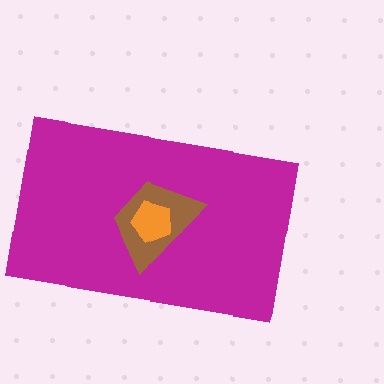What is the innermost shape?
The orange pentagon.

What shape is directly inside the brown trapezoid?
The orange pentagon.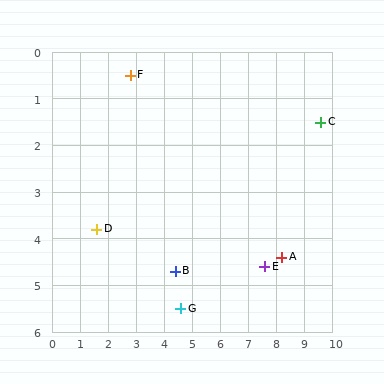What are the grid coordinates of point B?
Point B is at approximately (4.4, 4.7).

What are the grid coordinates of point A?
Point A is at approximately (8.2, 4.4).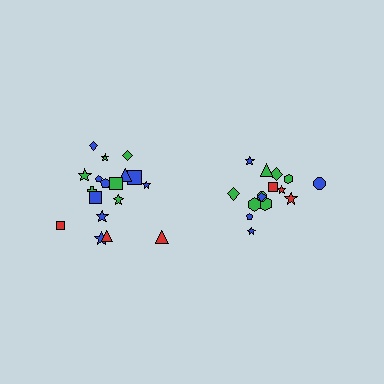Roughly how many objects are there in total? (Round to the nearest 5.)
Roughly 35 objects in total.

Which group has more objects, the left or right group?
The left group.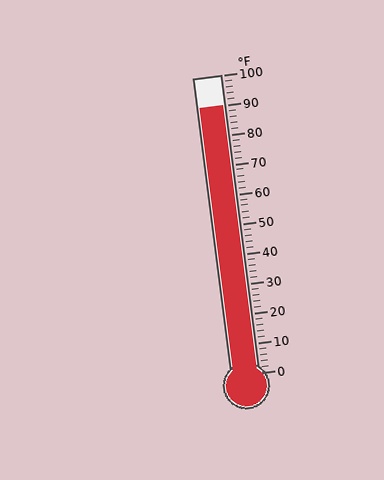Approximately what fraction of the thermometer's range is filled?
The thermometer is filled to approximately 90% of its range.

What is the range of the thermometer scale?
The thermometer scale ranges from 0°F to 100°F.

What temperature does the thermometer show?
The thermometer shows approximately 90°F.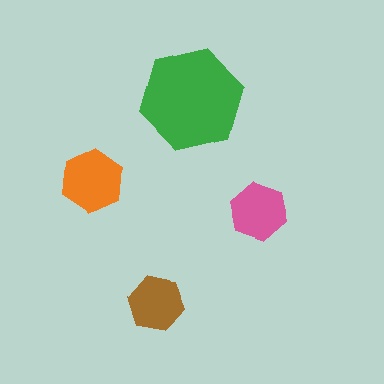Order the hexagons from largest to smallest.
the green one, the orange one, the pink one, the brown one.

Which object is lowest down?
The brown hexagon is bottommost.